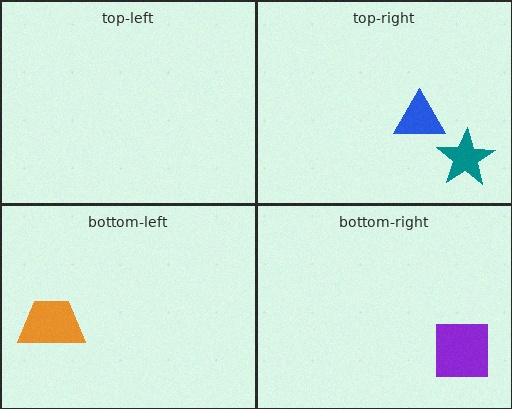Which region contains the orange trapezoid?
The bottom-left region.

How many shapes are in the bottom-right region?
1.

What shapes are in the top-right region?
The blue triangle, the teal star.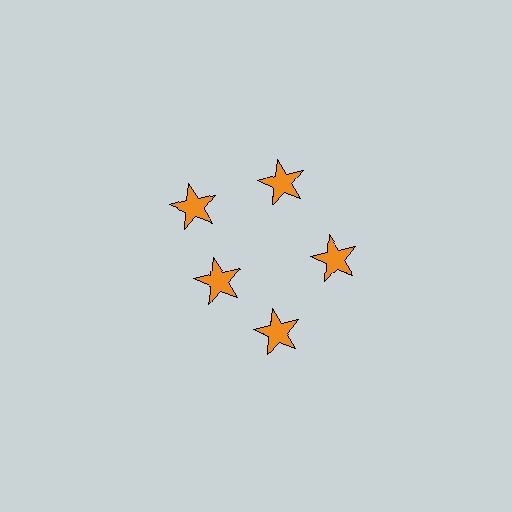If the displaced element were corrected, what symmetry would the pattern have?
It would have 5-fold rotational symmetry — the pattern would map onto itself every 72 degrees.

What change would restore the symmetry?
The symmetry would be restored by moving it outward, back onto the ring so that all 5 stars sit at equal angles and equal distance from the center.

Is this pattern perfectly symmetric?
No. The 5 orange stars are arranged in a ring, but one element near the 8 o'clock position is pulled inward toward the center, breaking the 5-fold rotational symmetry.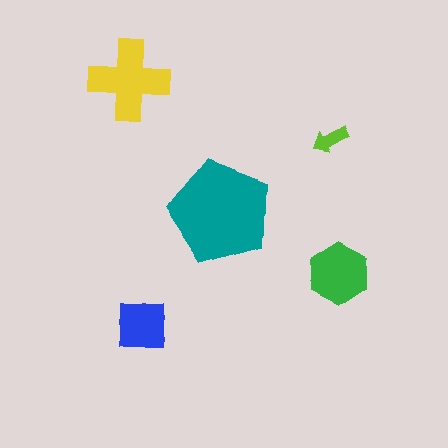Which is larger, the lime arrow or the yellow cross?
The yellow cross.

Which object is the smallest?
The lime arrow.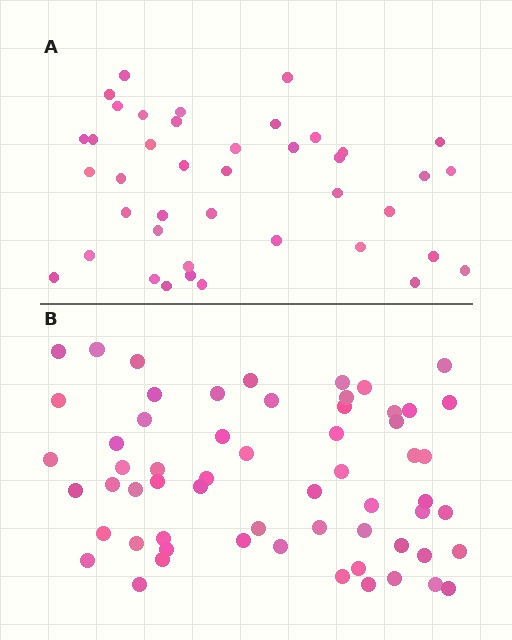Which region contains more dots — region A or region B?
Region B (the bottom region) has more dots.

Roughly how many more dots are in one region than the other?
Region B has approximately 20 more dots than region A.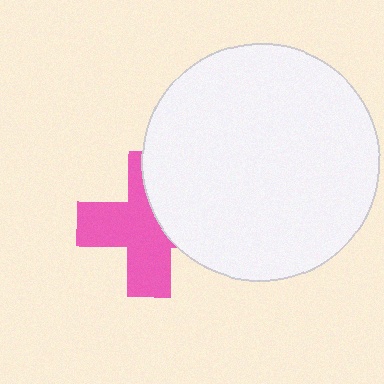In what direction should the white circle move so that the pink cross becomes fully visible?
The white circle should move right. That is the shortest direction to clear the overlap and leave the pink cross fully visible.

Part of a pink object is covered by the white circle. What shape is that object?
It is a cross.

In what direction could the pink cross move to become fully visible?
The pink cross could move left. That would shift it out from behind the white circle entirely.